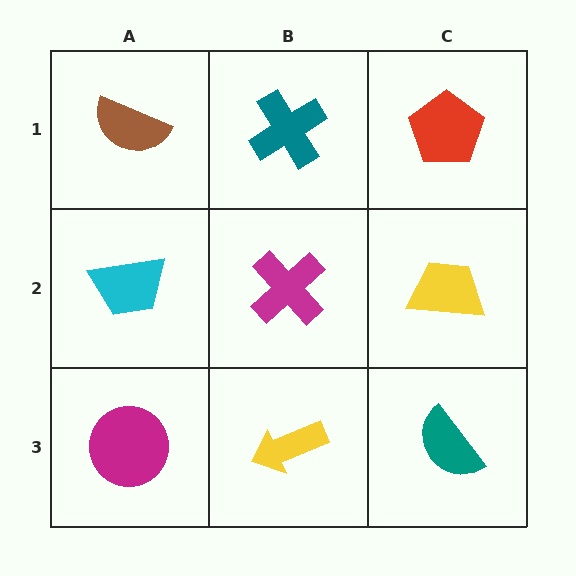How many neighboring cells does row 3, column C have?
2.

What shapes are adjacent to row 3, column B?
A magenta cross (row 2, column B), a magenta circle (row 3, column A), a teal semicircle (row 3, column C).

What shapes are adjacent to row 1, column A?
A cyan trapezoid (row 2, column A), a teal cross (row 1, column B).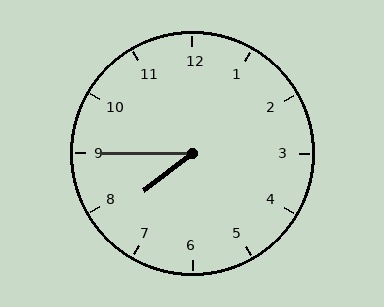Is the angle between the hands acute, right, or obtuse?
It is acute.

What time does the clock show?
7:45.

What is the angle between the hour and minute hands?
Approximately 38 degrees.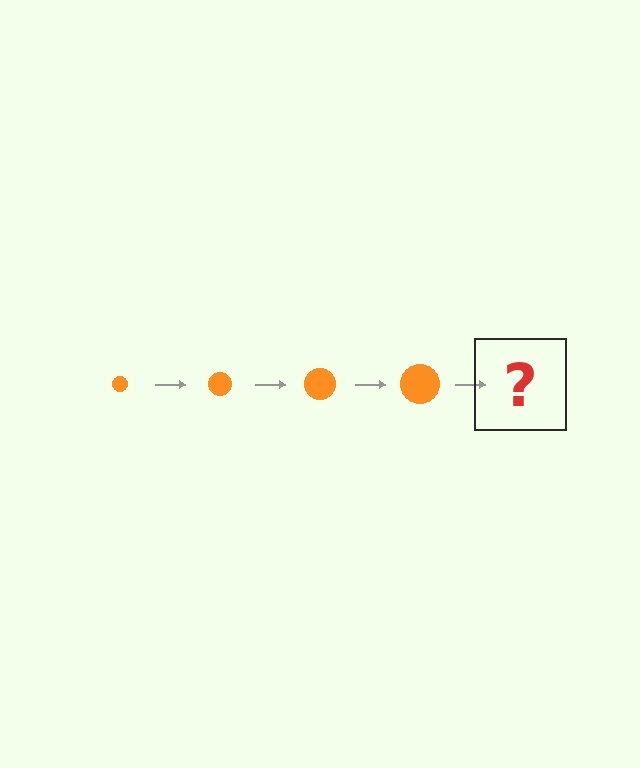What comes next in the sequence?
The next element should be an orange circle, larger than the previous one.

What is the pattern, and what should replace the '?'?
The pattern is that the circle gets progressively larger each step. The '?' should be an orange circle, larger than the previous one.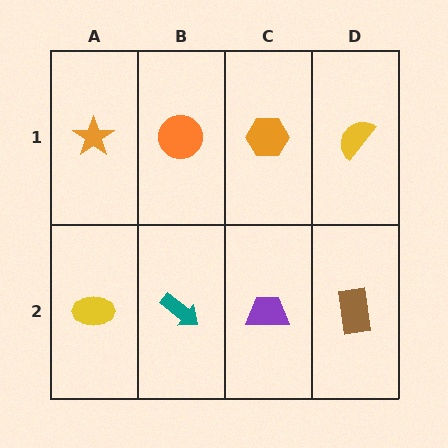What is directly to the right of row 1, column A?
An orange circle.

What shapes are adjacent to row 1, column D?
A brown rectangle (row 2, column D), an orange hexagon (row 1, column C).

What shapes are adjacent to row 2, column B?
An orange circle (row 1, column B), a yellow ellipse (row 2, column A), a purple trapezoid (row 2, column C).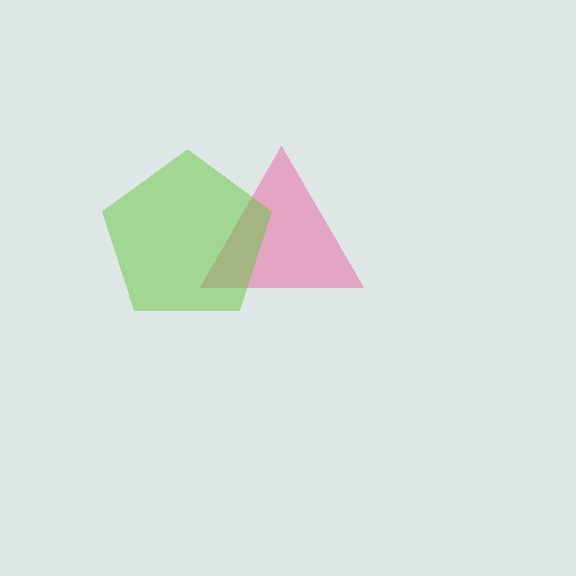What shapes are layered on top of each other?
The layered shapes are: a pink triangle, a lime pentagon.